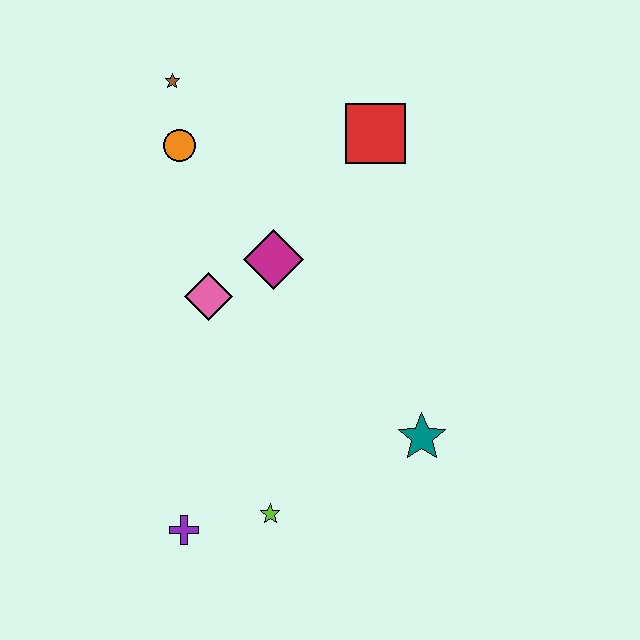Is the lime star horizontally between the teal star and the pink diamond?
Yes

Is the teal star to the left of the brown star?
No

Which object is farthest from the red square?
The purple cross is farthest from the red square.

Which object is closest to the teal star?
The lime star is closest to the teal star.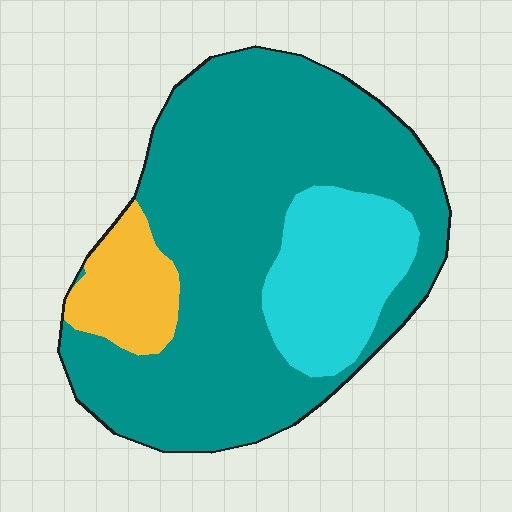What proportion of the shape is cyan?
Cyan covers roughly 20% of the shape.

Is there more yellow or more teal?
Teal.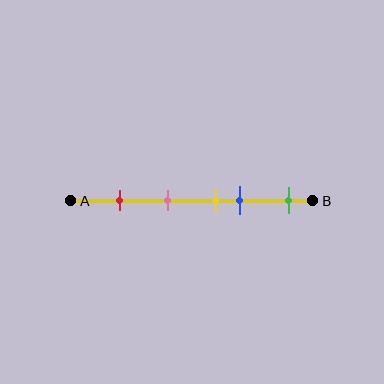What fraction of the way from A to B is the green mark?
The green mark is approximately 90% (0.9) of the way from A to B.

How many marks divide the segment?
There are 5 marks dividing the segment.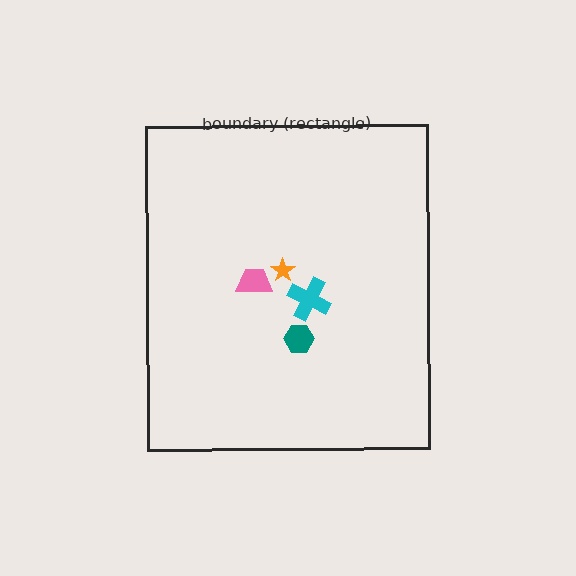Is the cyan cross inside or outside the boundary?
Inside.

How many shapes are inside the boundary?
4 inside, 0 outside.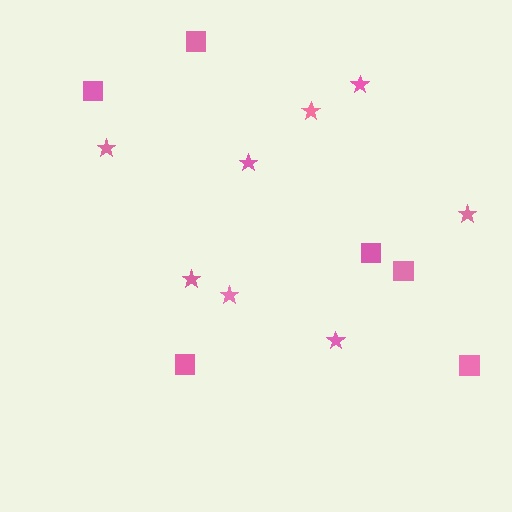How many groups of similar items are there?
There are 2 groups: one group of stars (8) and one group of squares (6).